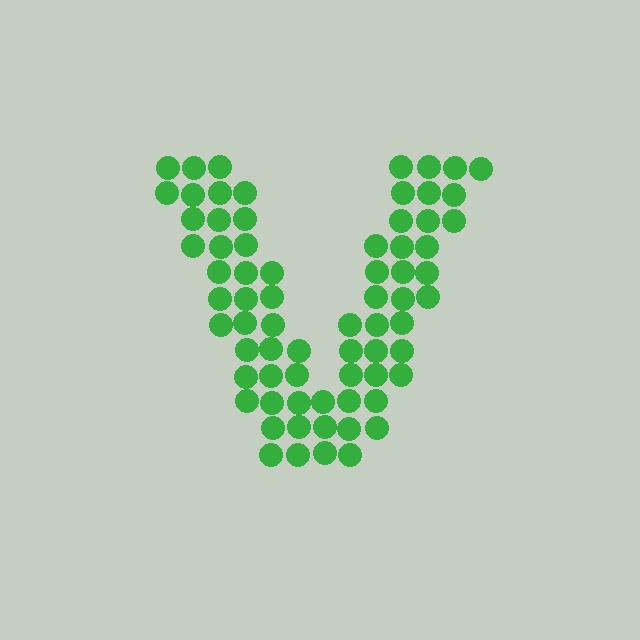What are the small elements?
The small elements are circles.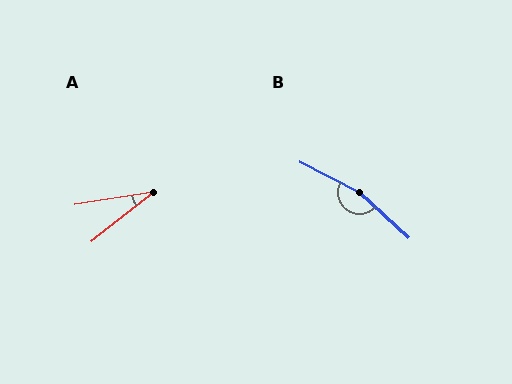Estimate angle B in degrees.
Approximately 165 degrees.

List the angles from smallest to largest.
A (30°), B (165°).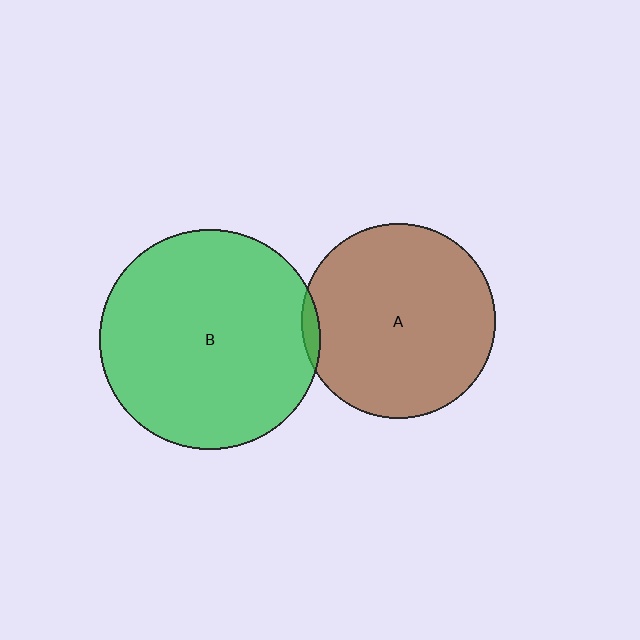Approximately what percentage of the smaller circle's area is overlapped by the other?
Approximately 5%.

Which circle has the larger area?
Circle B (green).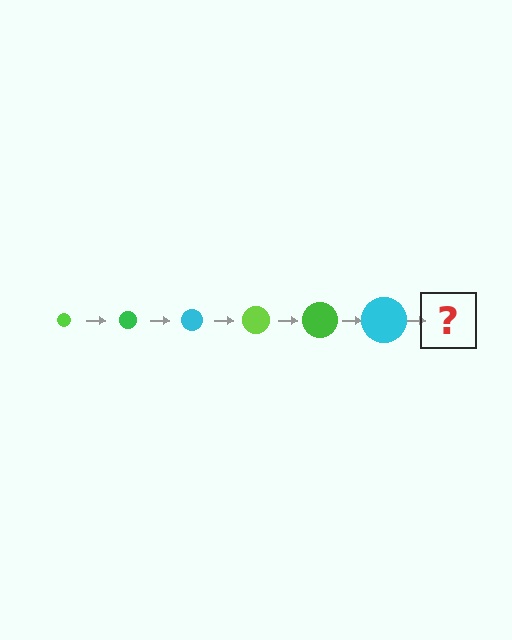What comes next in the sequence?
The next element should be a lime circle, larger than the previous one.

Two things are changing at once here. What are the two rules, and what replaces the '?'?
The two rules are that the circle grows larger each step and the color cycles through lime, green, and cyan. The '?' should be a lime circle, larger than the previous one.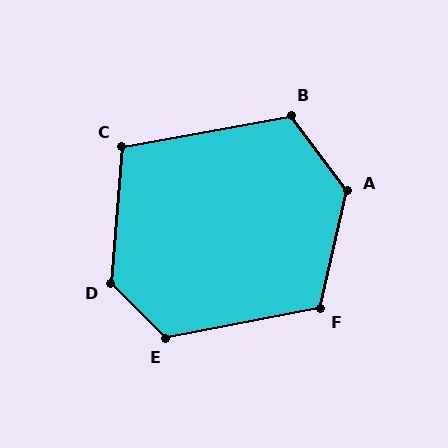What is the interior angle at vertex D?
Approximately 130 degrees (obtuse).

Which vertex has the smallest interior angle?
C, at approximately 105 degrees.